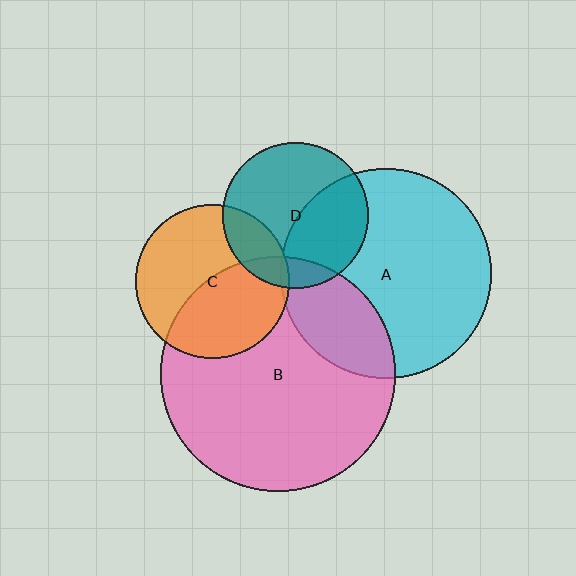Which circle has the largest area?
Circle B (pink).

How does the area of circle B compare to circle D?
Approximately 2.6 times.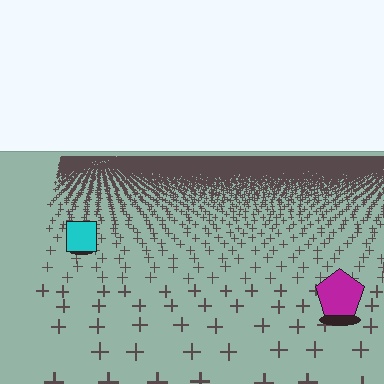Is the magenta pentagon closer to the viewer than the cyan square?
Yes. The magenta pentagon is closer — you can tell from the texture gradient: the ground texture is coarser near it.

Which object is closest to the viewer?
The magenta pentagon is closest. The texture marks near it are larger and more spread out.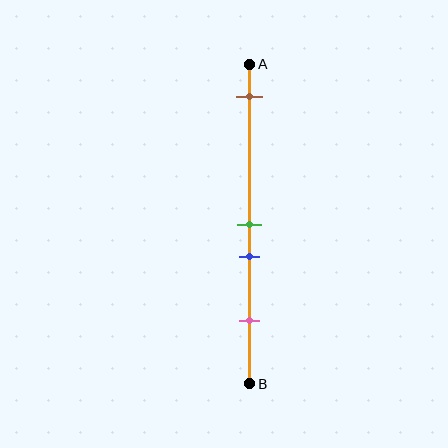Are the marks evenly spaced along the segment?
No, the marks are not evenly spaced.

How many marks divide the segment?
There are 4 marks dividing the segment.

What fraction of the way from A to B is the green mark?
The green mark is approximately 50% (0.5) of the way from A to B.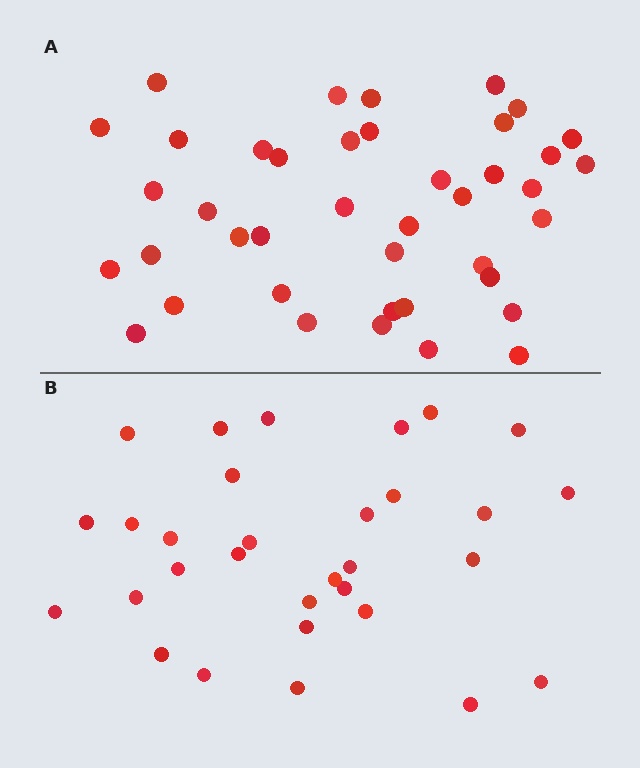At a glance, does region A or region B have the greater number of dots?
Region A (the top region) has more dots.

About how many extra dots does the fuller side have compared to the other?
Region A has roughly 10 or so more dots than region B.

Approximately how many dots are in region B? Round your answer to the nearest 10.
About 30 dots. (The exact count is 31, which rounds to 30.)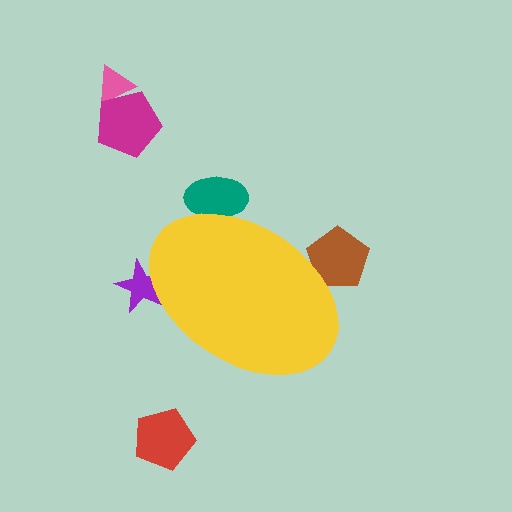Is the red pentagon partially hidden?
No, the red pentagon is fully visible.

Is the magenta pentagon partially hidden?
No, the magenta pentagon is fully visible.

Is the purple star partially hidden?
Yes, the purple star is partially hidden behind the yellow ellipse.